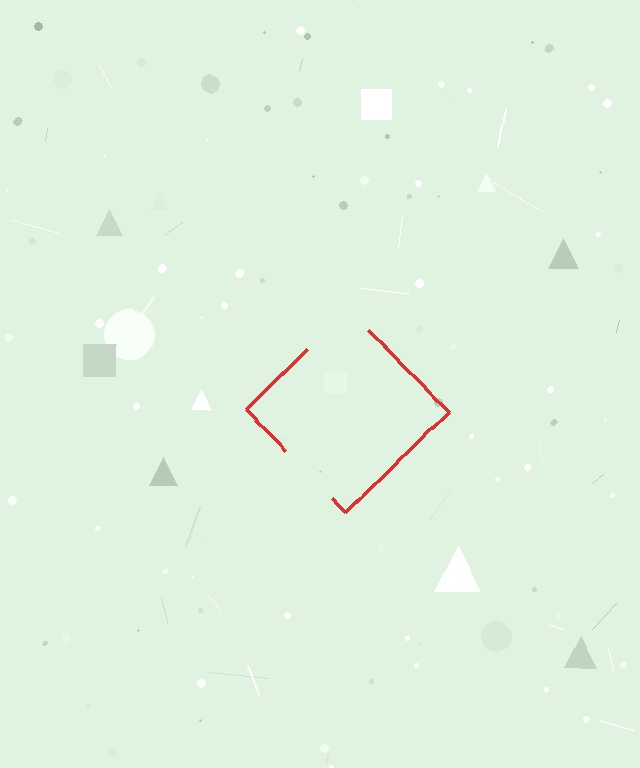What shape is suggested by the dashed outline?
The dashed outline suggests a diamond.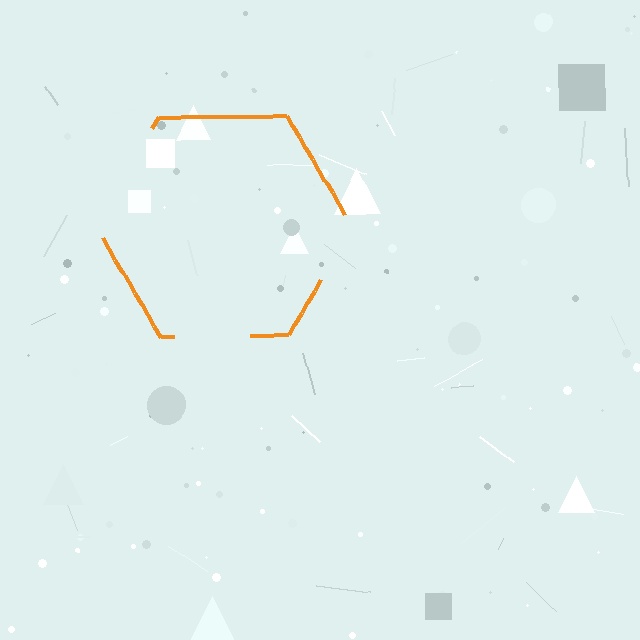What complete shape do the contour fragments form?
The contour fragments form a hexagon.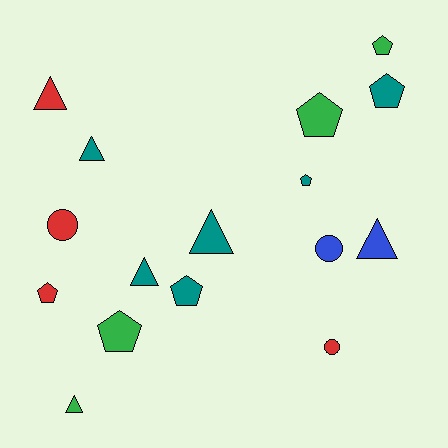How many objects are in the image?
There are 16 objects.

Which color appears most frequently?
Teal, with 6 objects.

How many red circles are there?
There are 2 red circles.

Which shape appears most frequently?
Pentagon, with 7 objects.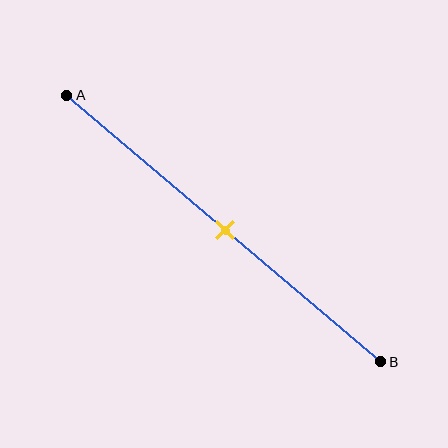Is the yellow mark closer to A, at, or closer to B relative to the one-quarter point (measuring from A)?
The yellow mark is closer to point B than the one-quarter point of segment AB.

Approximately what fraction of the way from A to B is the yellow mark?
The yellow mark is approximately 50% of the way from A to B.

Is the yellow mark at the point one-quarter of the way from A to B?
No, the mark is at about 50% from A, not at the 25% one-quarter point.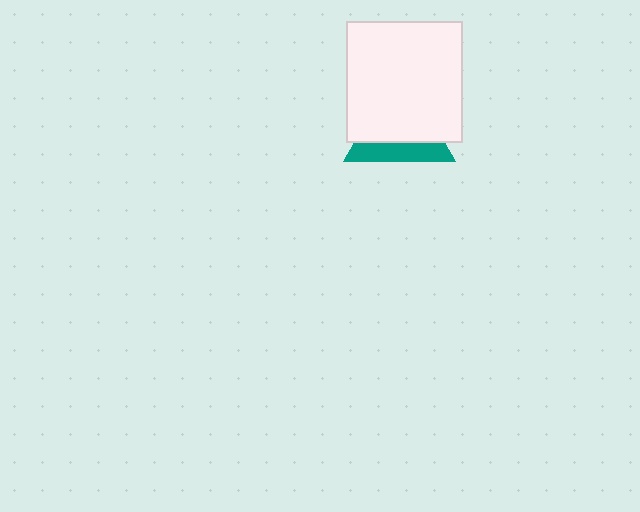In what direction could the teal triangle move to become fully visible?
The teal triangle could move down. That would shift it out from behind the white rectangle entirely.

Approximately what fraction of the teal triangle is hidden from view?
Roughly 67% of the teal triangle is hidden behind the white rectangle.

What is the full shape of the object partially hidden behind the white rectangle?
The partially hidden object is a teal triangle.